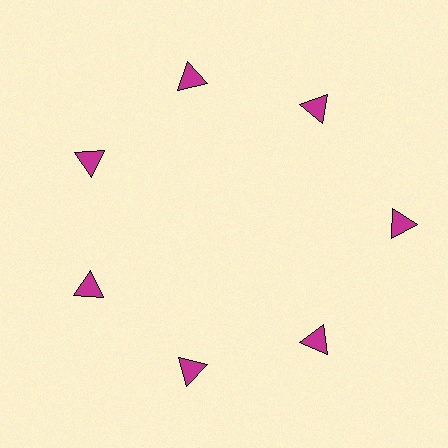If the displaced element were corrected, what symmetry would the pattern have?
It would have 7-fold rotational symmetry — the pattern would map onto itself every 51 degrees.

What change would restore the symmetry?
The symmetry would be restored by moving it inward, back onto the ring so that all 7 triangles sit at equal angles and equal distance from the center.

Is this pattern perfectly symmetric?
No. The 7 magenta triangles are arranged in a ring, but one element near the 3 o'clock position is pushed outward from the center, breaking the 7-fold rotational symmetry.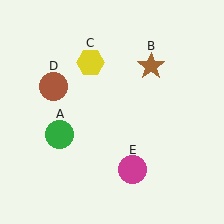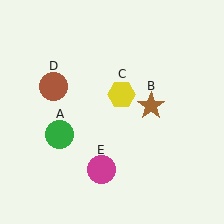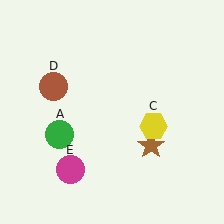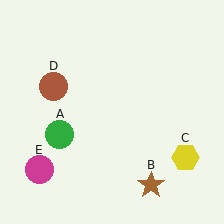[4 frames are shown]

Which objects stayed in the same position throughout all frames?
Green circle (object A) and brown circle (object D) remained stationary.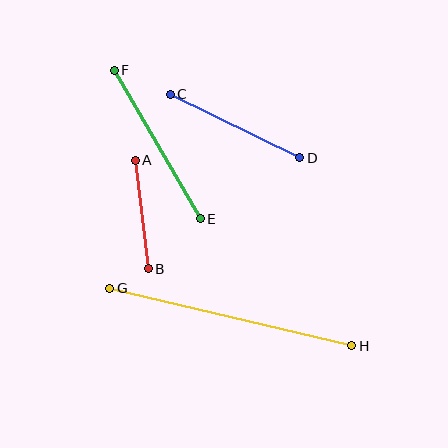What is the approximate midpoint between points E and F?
The midpoint is at approximately (157, 145) pixels.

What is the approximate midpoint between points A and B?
The midpoint is at approximately (142, 214) pixels.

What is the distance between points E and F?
The distance is approximately 172 pixels.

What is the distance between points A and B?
The distance is approximately 109 pixels.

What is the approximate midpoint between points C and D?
The midpoint is at approximately (235, 126) pixels.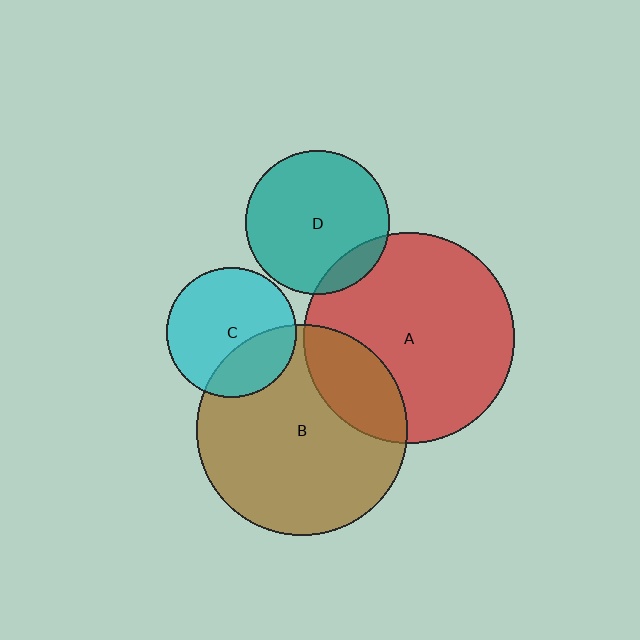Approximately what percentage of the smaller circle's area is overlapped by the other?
Approximately 10%.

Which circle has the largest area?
Circle A (red).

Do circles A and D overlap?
Yes.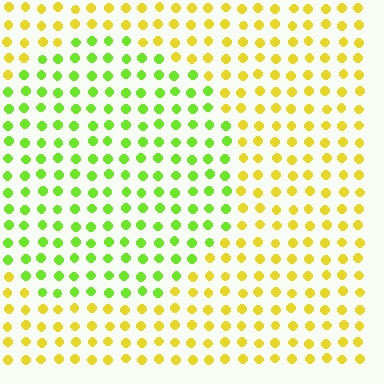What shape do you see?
I see a circle.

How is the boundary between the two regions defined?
The boundary is defined purely by a slight shift in hue (about 43 degrees). Spacing, size, and orientation are identical on both sides.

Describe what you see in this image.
The image is filled with small yellow elements in a uniform arrangement. A circle-shaped region is visible where the elements are tinted to a slightly different hue, forming a subtle color boundary.